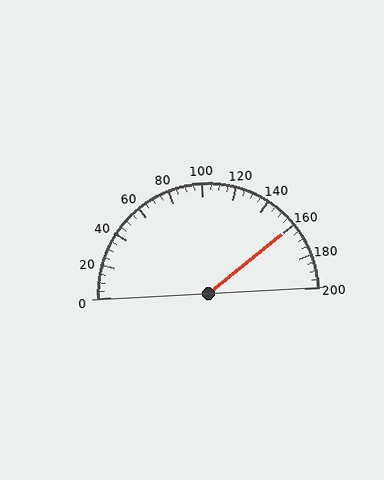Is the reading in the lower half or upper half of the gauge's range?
The reading is in the upper half of the range (0 to 200).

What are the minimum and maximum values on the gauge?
The gauge ranges from 0 to 200.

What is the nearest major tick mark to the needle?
The nearest major tick mark is 160.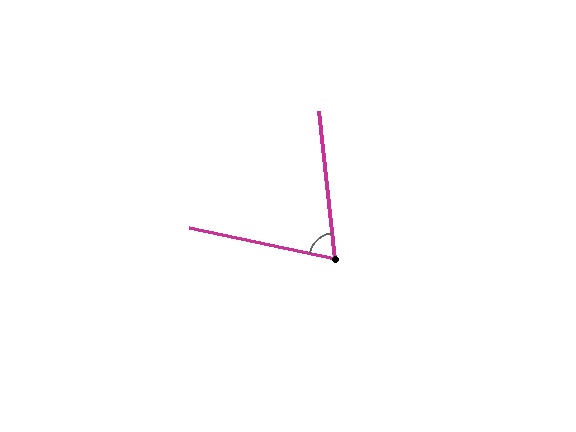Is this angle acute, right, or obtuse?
It is acute.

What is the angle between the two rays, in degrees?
Approximately 72 degrees.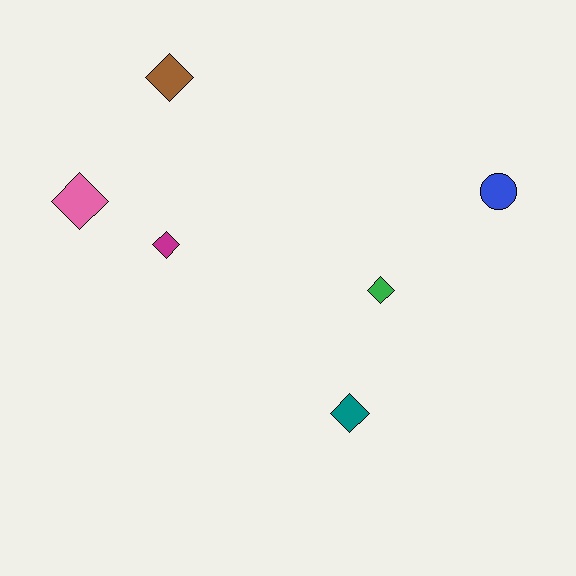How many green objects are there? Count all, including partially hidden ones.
There is 1 green object.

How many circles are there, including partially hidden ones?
There is 1 circle.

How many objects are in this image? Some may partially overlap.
There are 6 objects.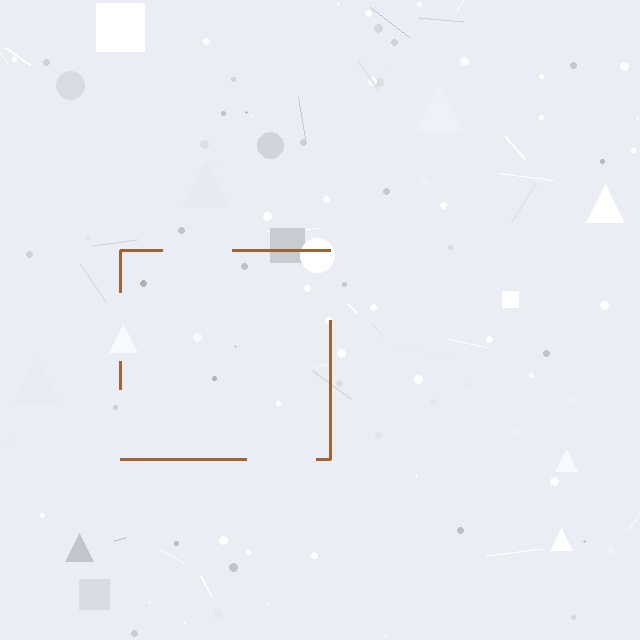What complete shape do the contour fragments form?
The contour fragments form a square.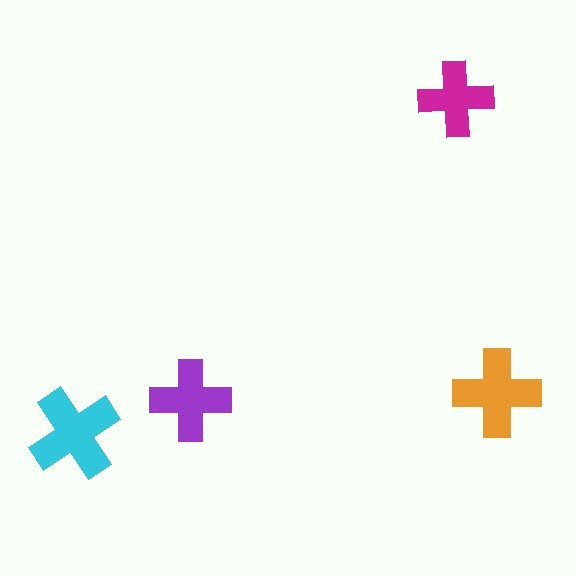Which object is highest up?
The magenta cross is topmost.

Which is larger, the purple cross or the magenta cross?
The purple one.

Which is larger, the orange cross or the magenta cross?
The orange one.